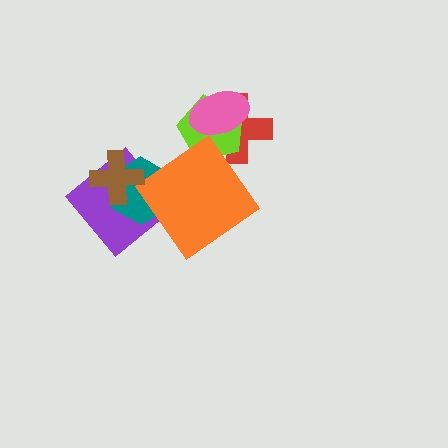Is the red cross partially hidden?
Yes, it is partially covered by another shape.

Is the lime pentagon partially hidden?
Yes, it is partially covered by another shape.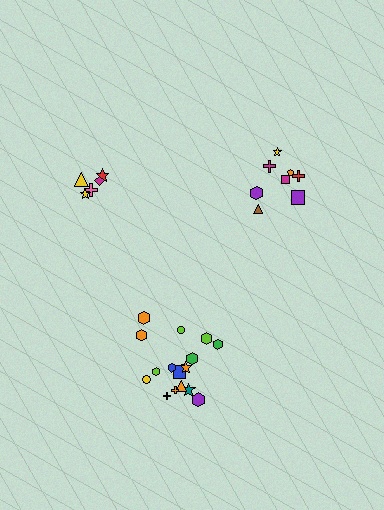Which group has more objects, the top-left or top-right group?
The top-right group.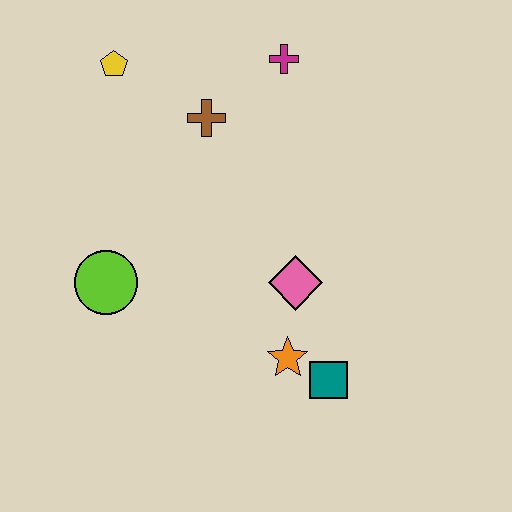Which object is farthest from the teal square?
The yellow pentagon is farthest from the teal square.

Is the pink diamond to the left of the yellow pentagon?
No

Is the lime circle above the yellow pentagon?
No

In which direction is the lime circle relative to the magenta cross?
The lime circle is below the magenta cross.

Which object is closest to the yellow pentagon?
The brown cross is closest to the yellow pentagon.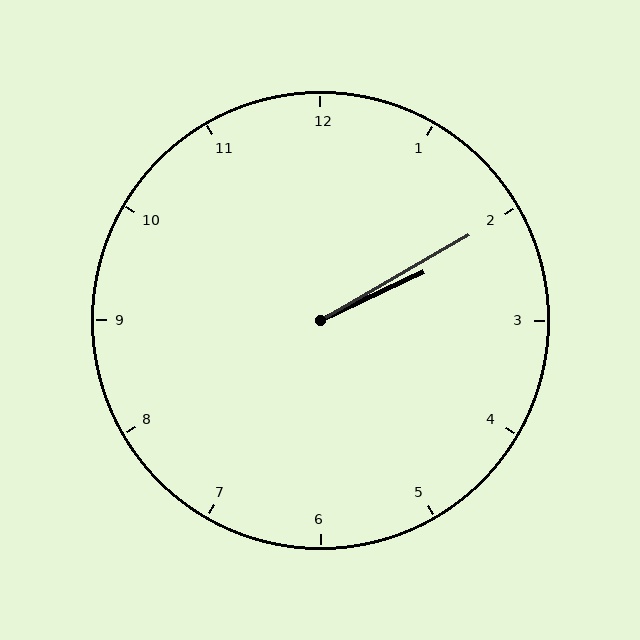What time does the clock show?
2:10.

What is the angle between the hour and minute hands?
Approximately 5 degrees.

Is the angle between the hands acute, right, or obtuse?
It is acute.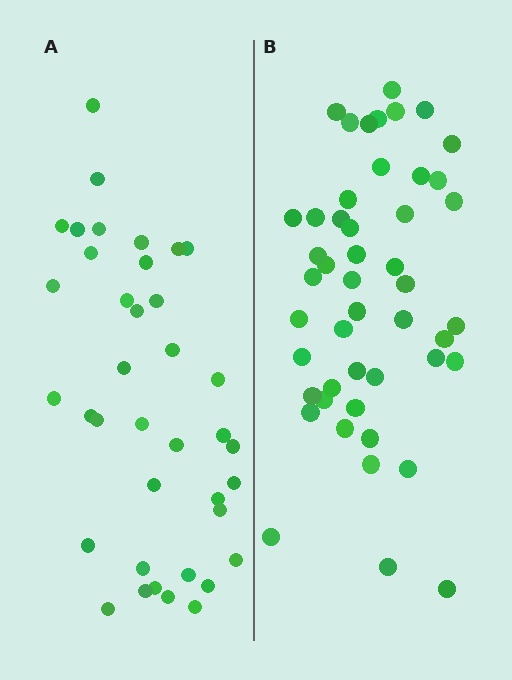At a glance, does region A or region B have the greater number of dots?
Region B (the right region) has more dots.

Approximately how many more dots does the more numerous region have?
Region B has roughly 10 or so more dots than region A.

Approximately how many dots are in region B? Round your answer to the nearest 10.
About 50 dots. (The exact count is 48, which rounds to 50.)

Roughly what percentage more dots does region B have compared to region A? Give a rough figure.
About 25% more.